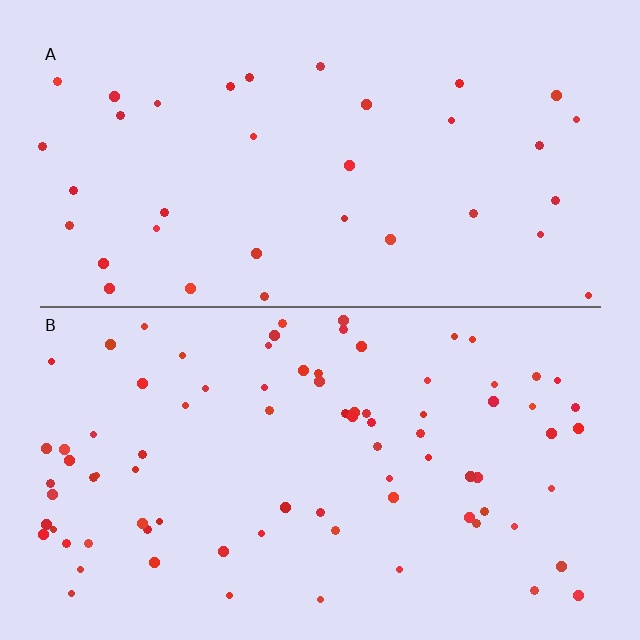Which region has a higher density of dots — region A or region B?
B (the bottom).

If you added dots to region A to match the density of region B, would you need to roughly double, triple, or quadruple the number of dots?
Approximately double.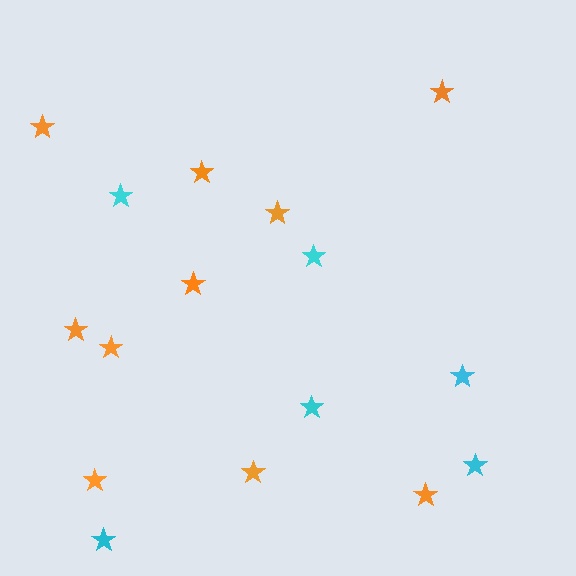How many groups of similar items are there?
There are 2 groups: one group of orange stars (10) and one group of cyan stars (6).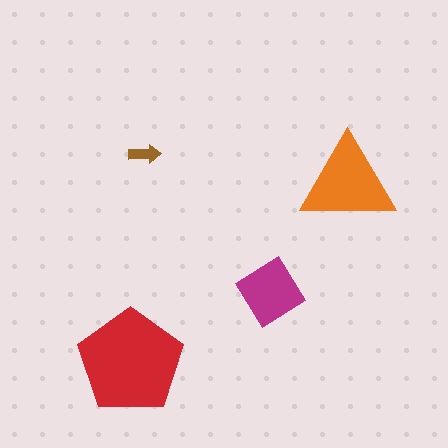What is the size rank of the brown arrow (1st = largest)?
4th.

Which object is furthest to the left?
The red pentagon is leftmost.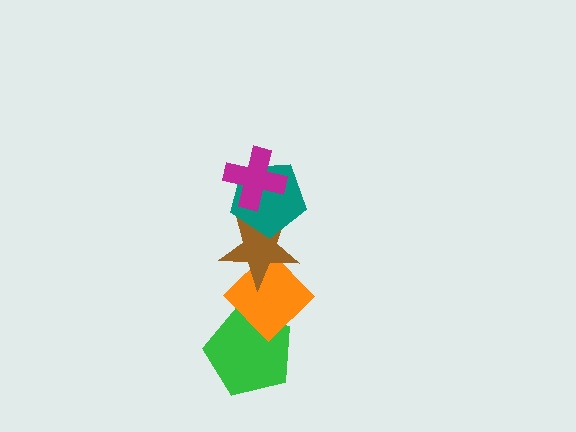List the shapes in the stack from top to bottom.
From top to bottom: the magenta cross, the teal pentagon, the brown star, the orange diamond, the green pentagon.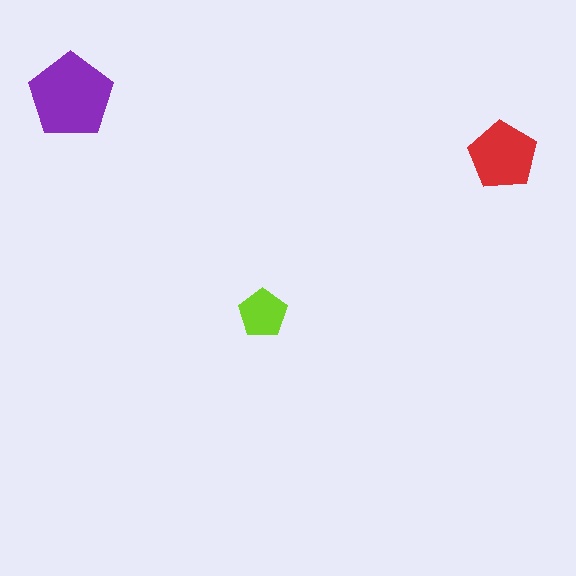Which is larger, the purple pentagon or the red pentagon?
The purple one.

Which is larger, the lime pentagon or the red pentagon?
The red one.